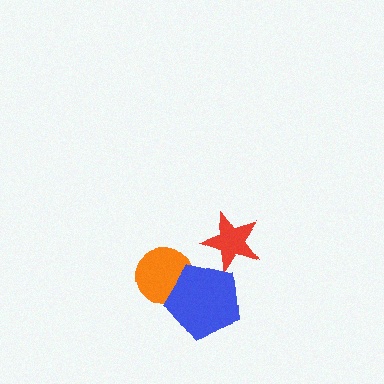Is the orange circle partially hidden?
Yes, it is partially covered by another shape.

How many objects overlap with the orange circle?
1 object overlaps with the orange circle.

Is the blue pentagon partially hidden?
No, no other shape covers it.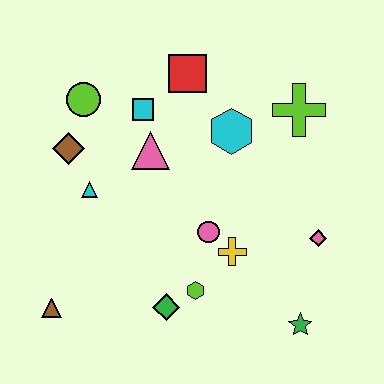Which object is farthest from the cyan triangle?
The green star is farthest from the cyan triangle.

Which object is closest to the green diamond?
The lime hexagon is closest to the green diamond.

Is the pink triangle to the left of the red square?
Yes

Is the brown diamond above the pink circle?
Yes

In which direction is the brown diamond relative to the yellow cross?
The brown diamond is to the left of the yellow cross.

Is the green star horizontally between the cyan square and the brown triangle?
No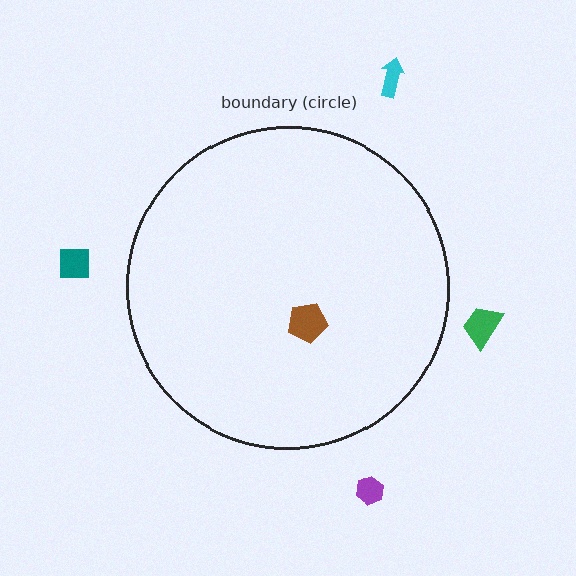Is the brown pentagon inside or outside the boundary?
Inside.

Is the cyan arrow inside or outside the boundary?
Outside.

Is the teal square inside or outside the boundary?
Outside.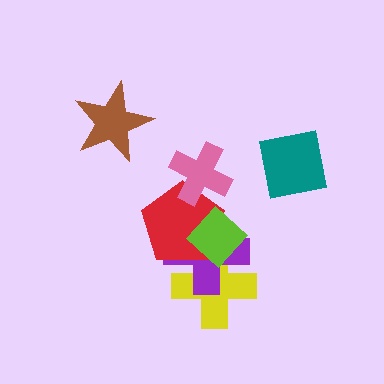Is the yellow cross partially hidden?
Yes, it is partially covered by another shape.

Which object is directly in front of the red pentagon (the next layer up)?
The lime diamond is directly in front of the red pentagon.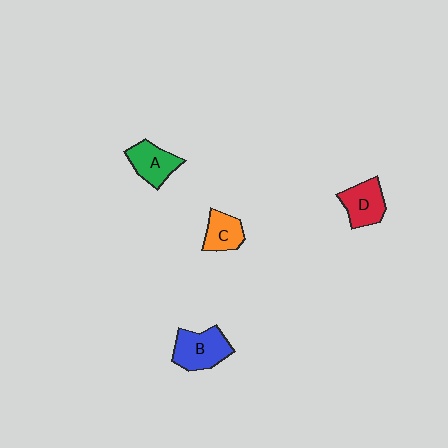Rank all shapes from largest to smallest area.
From largest to smallest: B (blue), D (red), A (green), C (orange).